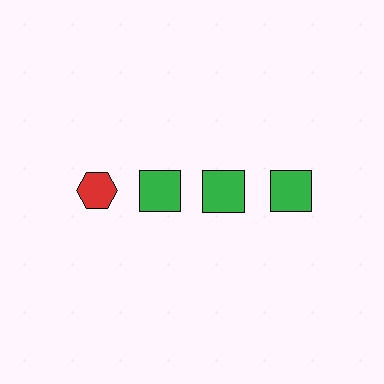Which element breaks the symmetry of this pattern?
The red hexagon in the top row, leftmost column breaks the symmetry. All other shapes are green squares.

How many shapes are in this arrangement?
There are 4 shapes arranged in a grid pattern.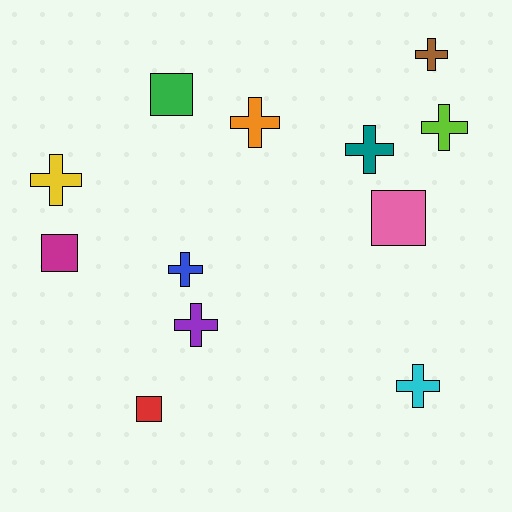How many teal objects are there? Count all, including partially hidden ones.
There is 1 teal object.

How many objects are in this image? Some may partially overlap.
There are 12 objects.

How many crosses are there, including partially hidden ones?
There are 8 crosses.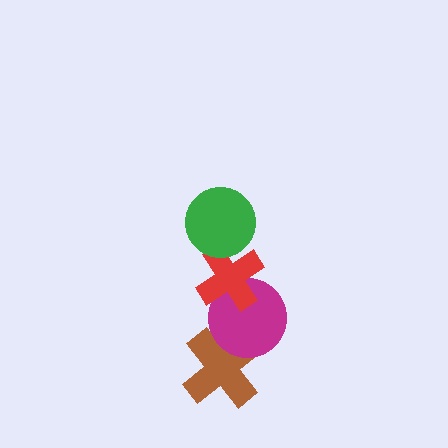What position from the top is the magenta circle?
The magenta circle is 3rd from the top.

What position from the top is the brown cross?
The brown cross is 4th from the top.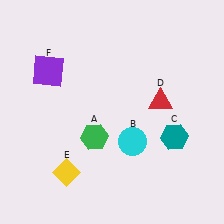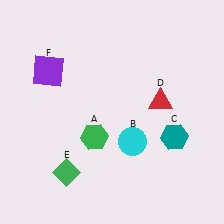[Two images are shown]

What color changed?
The diamond (E) changed from yellow in Image 1 to green in Image 2.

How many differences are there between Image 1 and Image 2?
There is 1 difference between the two images.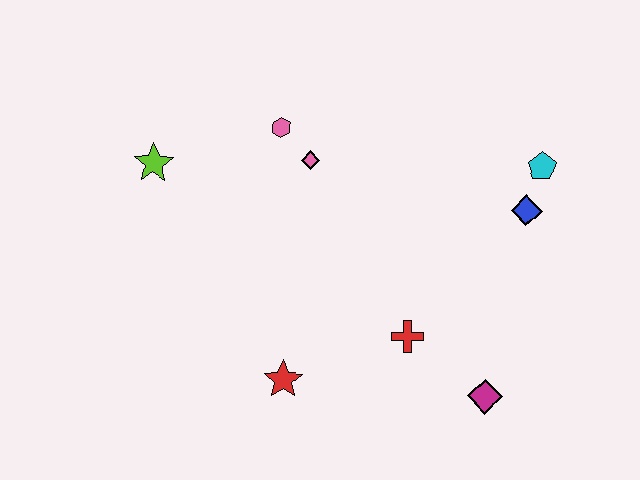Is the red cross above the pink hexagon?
No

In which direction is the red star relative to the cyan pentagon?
The red star is to the left of the cyan pentagon.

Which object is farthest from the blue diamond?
The lime star is farthest from the blue diamond.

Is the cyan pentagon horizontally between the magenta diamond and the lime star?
No